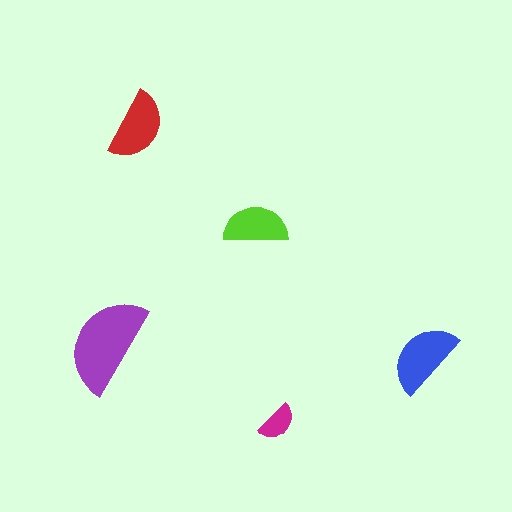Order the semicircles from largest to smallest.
the purple one, the blue one, the red one, the lime one, the magenta one.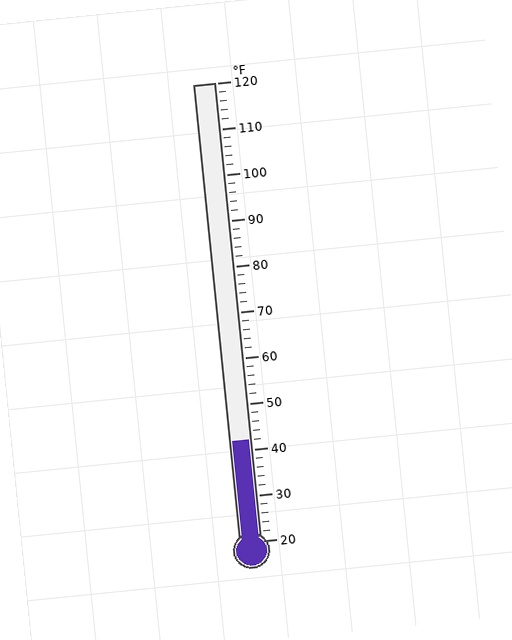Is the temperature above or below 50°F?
The temperature is below 50°F.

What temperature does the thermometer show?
The thermometer shows approximately 42°F.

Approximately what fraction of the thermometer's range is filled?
The thermometer is filled to approximately 20% of its range.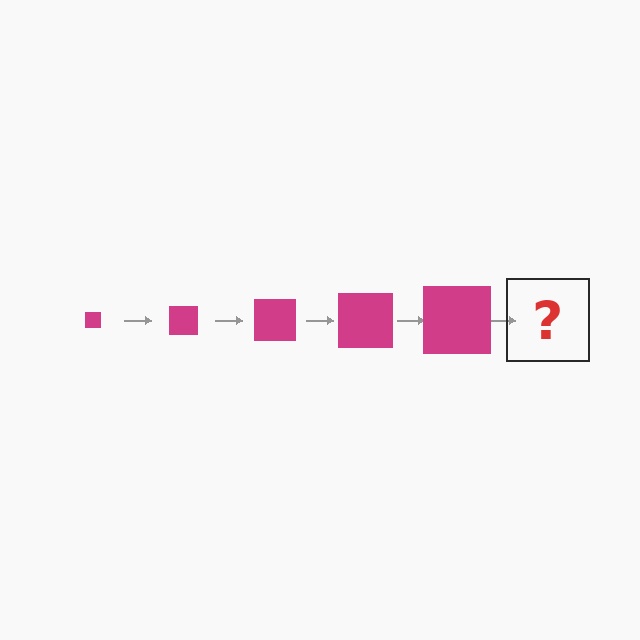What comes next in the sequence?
The next element should be a magenta square, larger than the previous one.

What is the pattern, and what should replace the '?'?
The pattern is that the square gets progressively larger each step. The '?' should be a magenta square, larger than the previous one.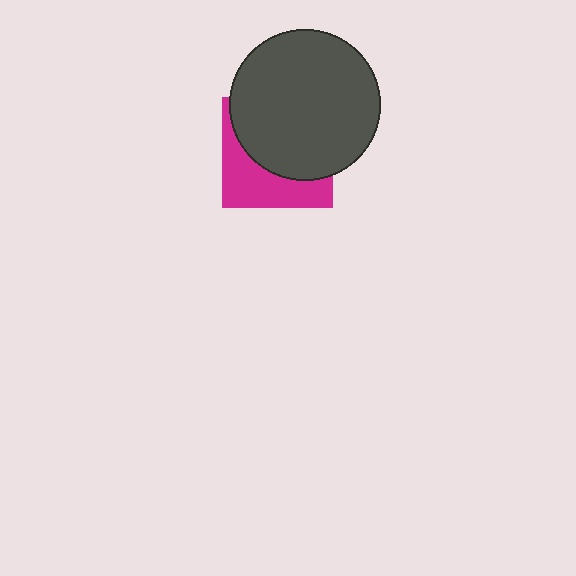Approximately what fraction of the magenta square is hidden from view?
Roughly 60% of the magenta square is hidden behind the dark gray circle.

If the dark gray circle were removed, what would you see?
You would see the complete magenta square.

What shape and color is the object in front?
The object in front is a dark gray circle.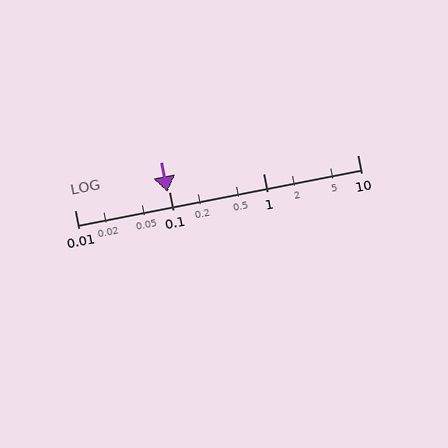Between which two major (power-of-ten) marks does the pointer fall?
The pointer is between 0.01 and 0.1.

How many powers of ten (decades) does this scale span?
The scale spans 3 decades, from 0.01 to 10.